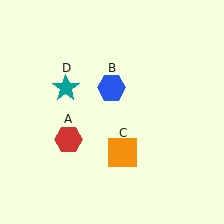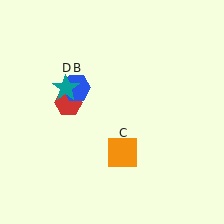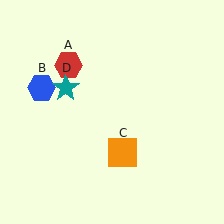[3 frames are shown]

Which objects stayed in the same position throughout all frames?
Orange square (object C) and teal star (object D) remained stationary.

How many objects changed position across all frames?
2 objects changed position: red hexagon (object A), blue hexagon (object B).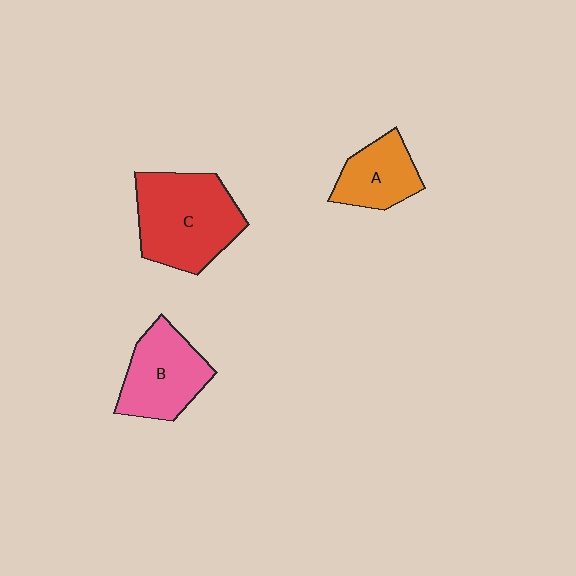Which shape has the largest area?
Shape C (red).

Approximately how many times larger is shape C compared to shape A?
Approximately 1.8 times.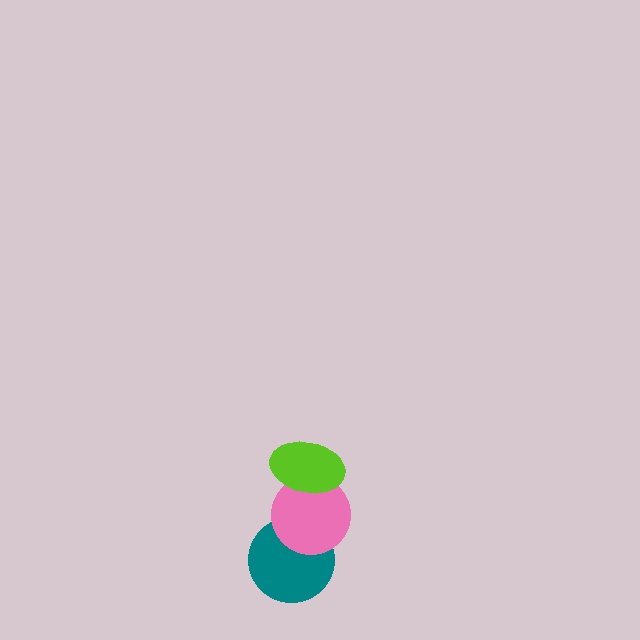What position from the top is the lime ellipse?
The lime ellipse is 1st from the top.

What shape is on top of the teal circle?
The pink circle is on top of the teal circle.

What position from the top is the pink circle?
The pink circle is 2nd from the top.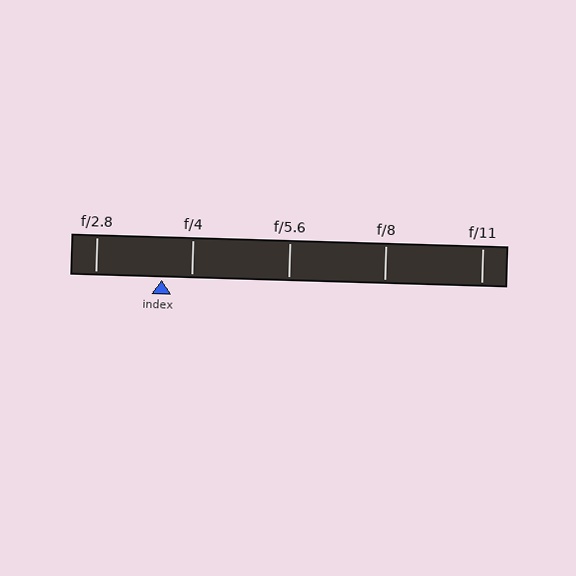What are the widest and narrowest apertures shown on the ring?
The widest aperture shown is f/2.8 and the narrowest is f/11.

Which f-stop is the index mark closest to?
The index mark is closest to f/4.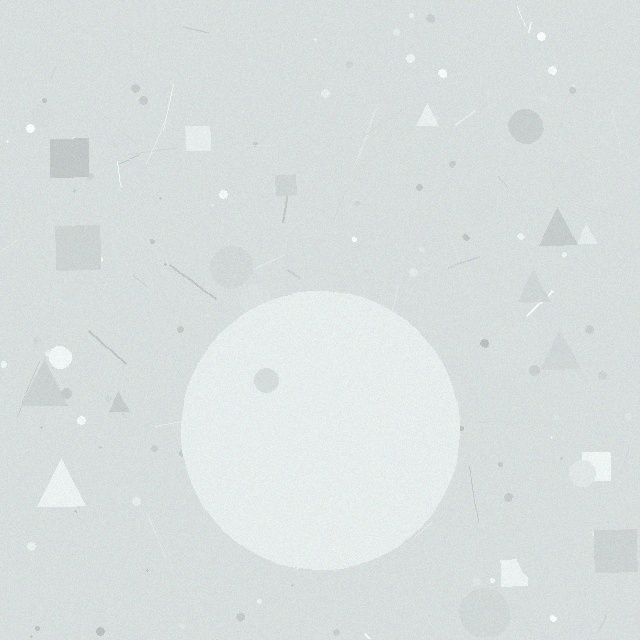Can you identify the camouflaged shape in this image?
The camouflaged shape is a circle.